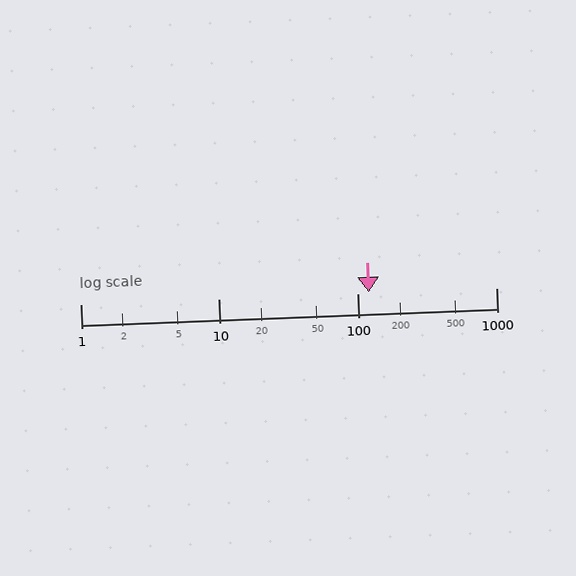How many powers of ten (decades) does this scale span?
The scale spans 3 decades, from 1 to 1000.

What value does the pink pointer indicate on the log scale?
The pointer indicates approximately 120.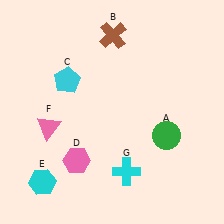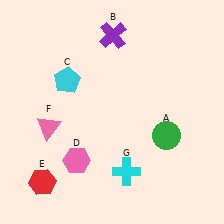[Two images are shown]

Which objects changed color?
B changed from brown to purple. E changed from cyan to red.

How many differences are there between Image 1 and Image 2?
There are 2 differences between the two images.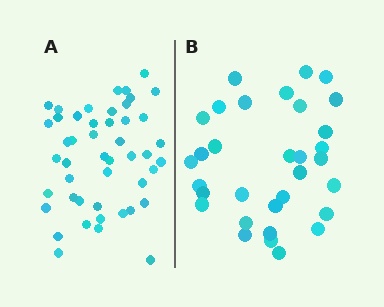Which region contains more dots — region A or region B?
Region A (the left region) has more dots.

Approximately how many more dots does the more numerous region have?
Region A has approximately 15 more dots than region B.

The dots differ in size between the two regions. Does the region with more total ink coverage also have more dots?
No. Region B has more total ink coverage because its dots are larger, but region A actually contains more individual dots. Total area can be misleading — the number of items is what matters here.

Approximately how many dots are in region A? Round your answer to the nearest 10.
About 50 dots. (The exact count is 47, which rounds to 50.)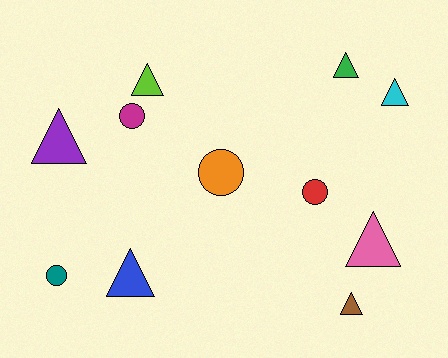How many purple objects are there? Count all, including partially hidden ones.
There is 1 purple object.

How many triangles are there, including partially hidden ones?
There are 7 triangles.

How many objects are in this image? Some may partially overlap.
There are 11 objects.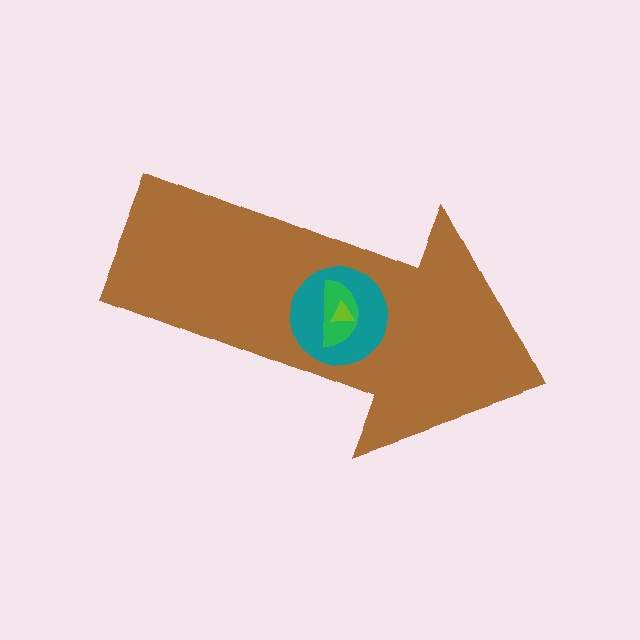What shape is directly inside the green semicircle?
The lime triangle.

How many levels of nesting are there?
4.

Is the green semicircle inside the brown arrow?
Yes.